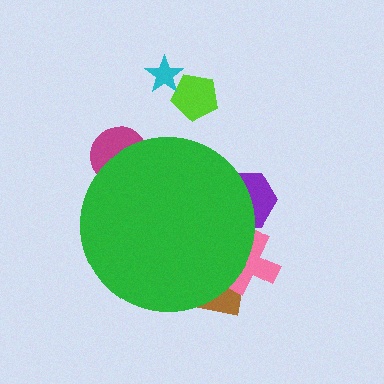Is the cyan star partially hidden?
No, the cyan star is fully visible.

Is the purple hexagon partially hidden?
Yes, the purple hexagon is partially hidden behind the green circle.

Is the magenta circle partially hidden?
Yes, the magenta circle is partially hidden behind the green circle.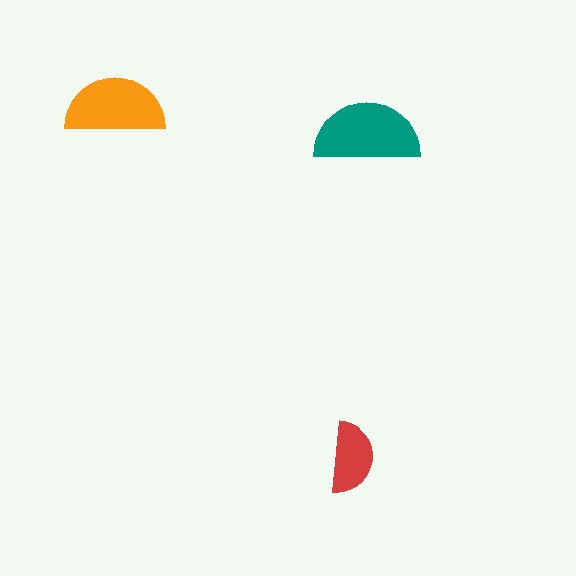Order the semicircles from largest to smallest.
the teal one, the orange one, the red one.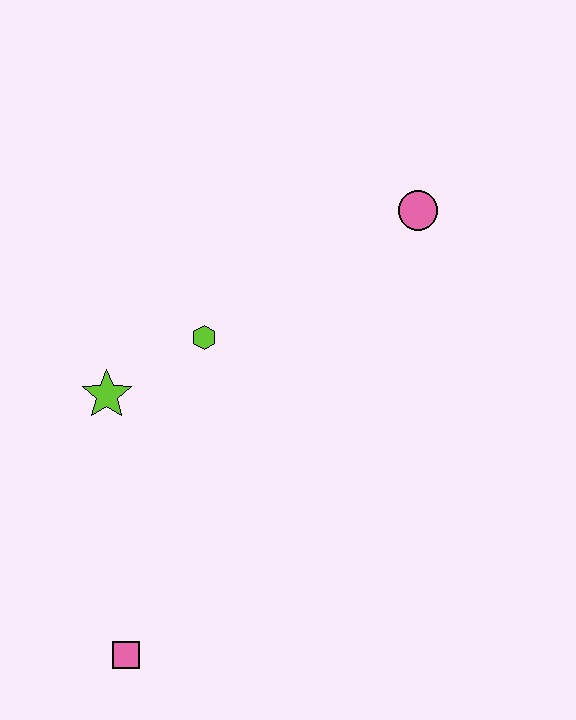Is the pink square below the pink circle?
Yes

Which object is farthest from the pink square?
The pink circle is farthest from the pink square.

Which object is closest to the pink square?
The lime star is closest to the pink square.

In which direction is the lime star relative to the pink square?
The lime star is above the pink square.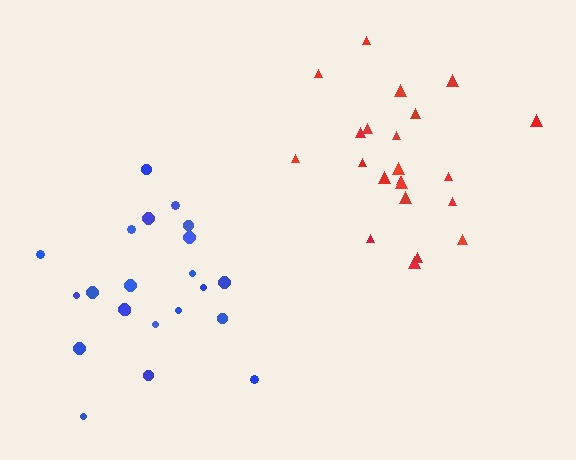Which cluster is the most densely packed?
Blue.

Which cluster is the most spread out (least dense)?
Red.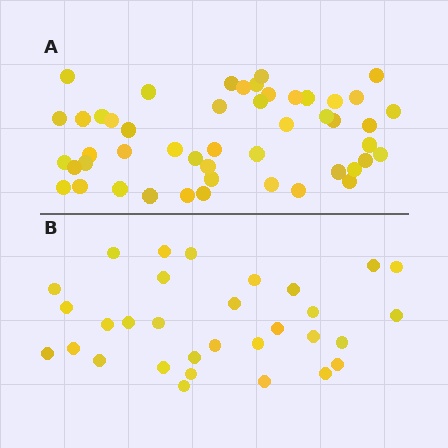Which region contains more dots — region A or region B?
Region A (the top region) has more dots.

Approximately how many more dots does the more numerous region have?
Region A has approximately 20 more dots than region B.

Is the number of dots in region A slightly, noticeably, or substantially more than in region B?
Region A has substantially more. The ratio is roughly 1.6 to 1.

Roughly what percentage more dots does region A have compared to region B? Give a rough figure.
About 60% more.